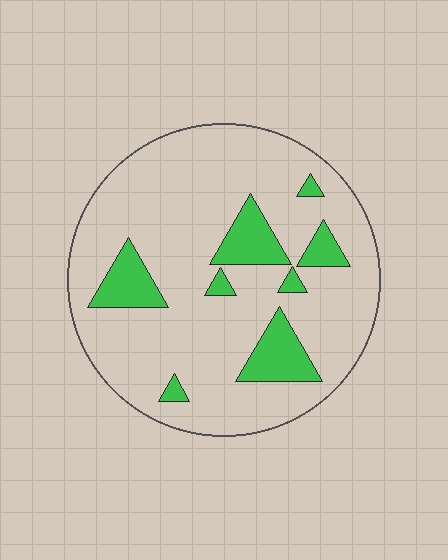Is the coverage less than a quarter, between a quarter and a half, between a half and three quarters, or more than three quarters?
Less than a quarter.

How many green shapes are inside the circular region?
8.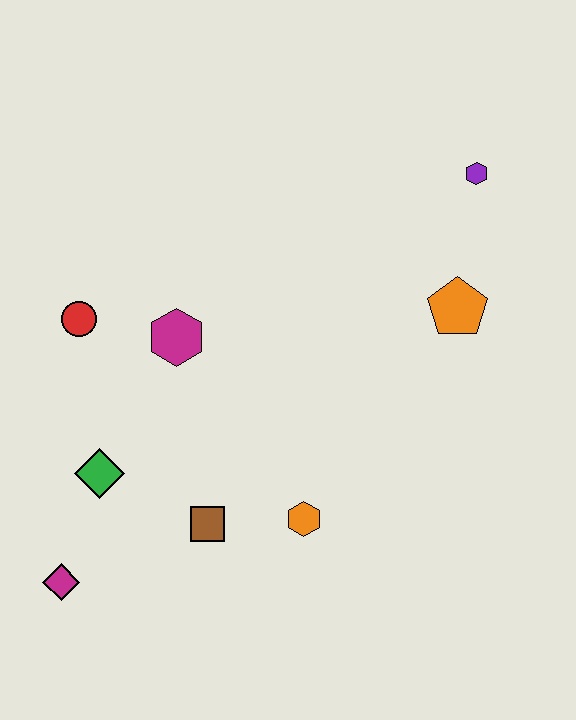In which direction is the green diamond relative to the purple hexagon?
The green diamond is to the left of the purple hexagon.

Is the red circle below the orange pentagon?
Yes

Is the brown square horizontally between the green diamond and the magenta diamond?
No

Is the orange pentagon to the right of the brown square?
Yes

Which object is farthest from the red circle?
The purple hexagon is farthest from the red circle.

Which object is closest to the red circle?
The magenta hexagon is closest to the red circle.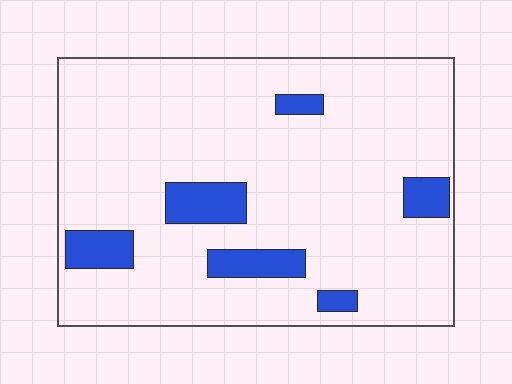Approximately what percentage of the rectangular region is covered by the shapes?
Approximately 10%.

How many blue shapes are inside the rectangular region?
6.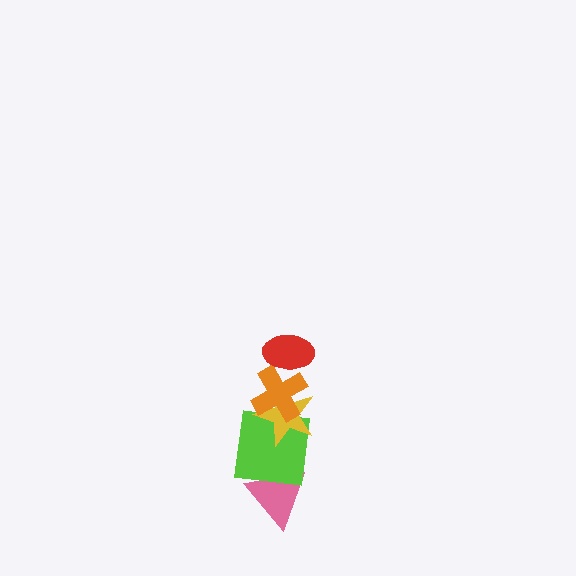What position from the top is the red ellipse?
The red ellipse is 1st from the top.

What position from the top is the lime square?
The lime square is 4th from the top.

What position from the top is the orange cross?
The orange cross is 2nd from the top.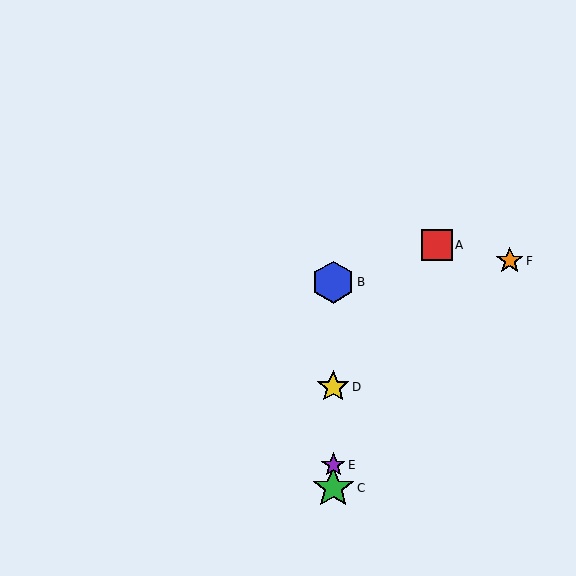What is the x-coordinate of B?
Object B is at x≈333.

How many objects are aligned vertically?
4 objects (B, C, D, E) are aligned vertically.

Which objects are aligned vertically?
Objects B, C, D, E are aligned vertically.